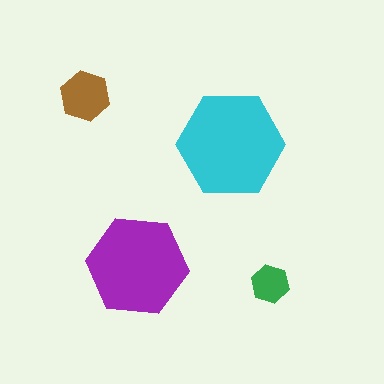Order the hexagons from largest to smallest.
the cyan one, the purple one, the brown one, the green one.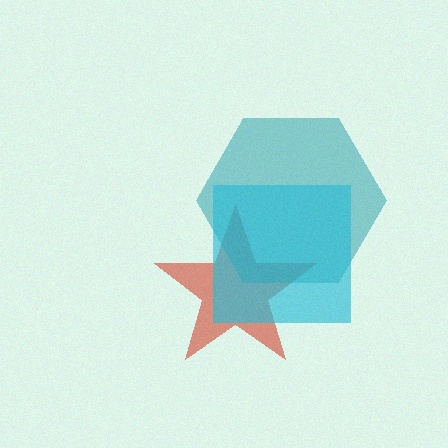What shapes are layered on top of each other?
The layered shapes are: a red star, a teal hexagon, a cyan square.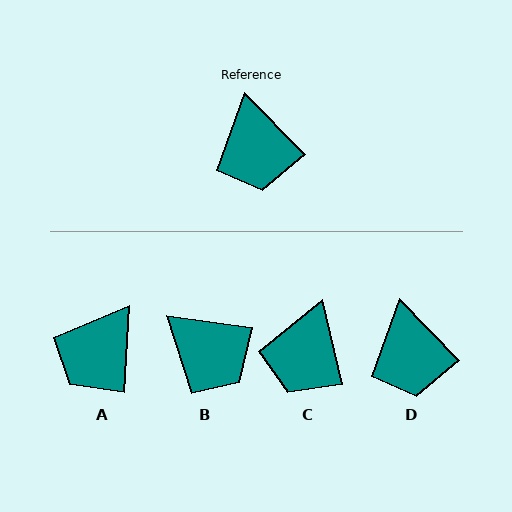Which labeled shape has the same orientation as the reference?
D.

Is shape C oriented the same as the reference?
No, it is off by about 31 degrees.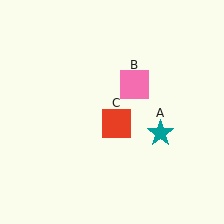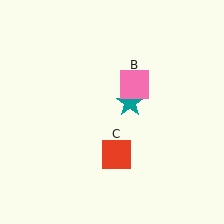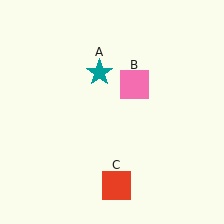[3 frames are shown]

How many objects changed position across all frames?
2 objects changed position: teal star (object A), red square (object C).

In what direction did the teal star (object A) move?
The teal star (object A) moved up and to the left.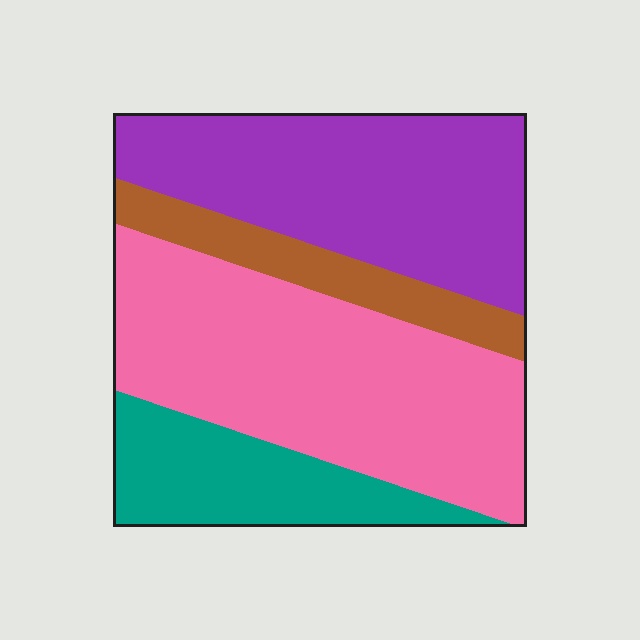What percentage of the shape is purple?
Purple covers 32% of the shape.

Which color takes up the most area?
Pink, at roughly 40%.